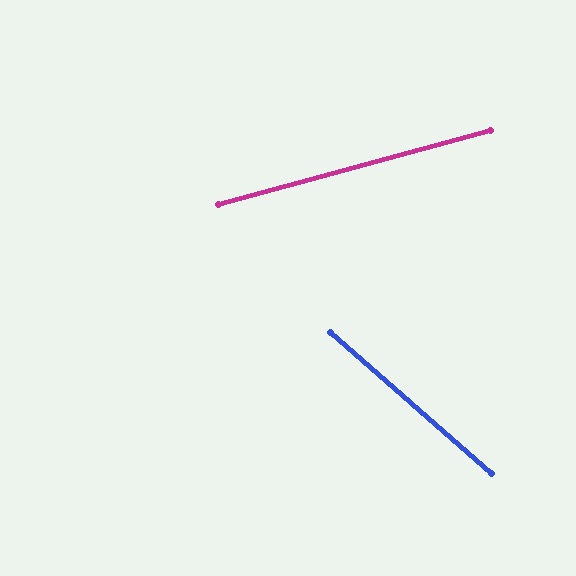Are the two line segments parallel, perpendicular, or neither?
Neither parallel nor perpendicular — they differ by about 56°.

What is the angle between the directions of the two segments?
Approximately 56 degrees.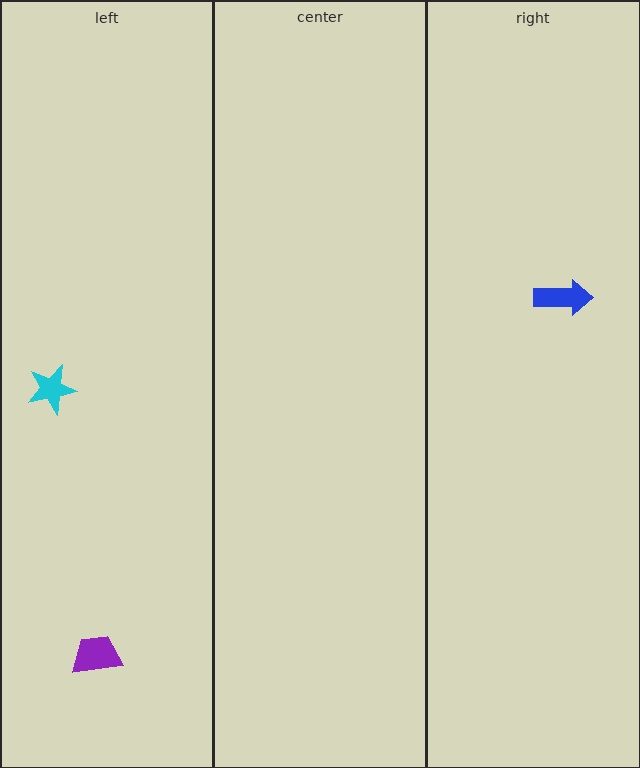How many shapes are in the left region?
2.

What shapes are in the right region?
The blue arrow.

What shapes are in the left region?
The purple trapezoid, the cyan star.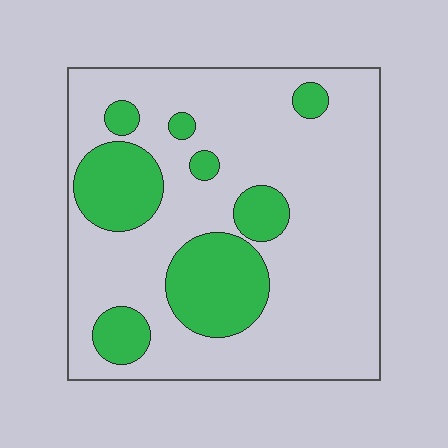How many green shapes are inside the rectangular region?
8.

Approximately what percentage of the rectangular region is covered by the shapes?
Approximately 25%.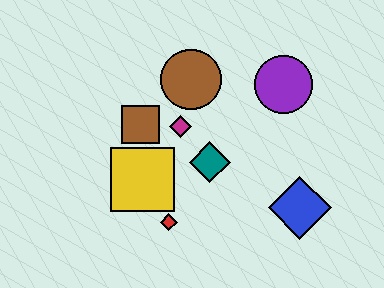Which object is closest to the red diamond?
The yellow square is closest to the red diamond.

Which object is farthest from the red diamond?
The purple circle is farthest from the red diamond.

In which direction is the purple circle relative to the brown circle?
The purple circle is to the right of the brown circle.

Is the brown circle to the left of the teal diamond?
Yes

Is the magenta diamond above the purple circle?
No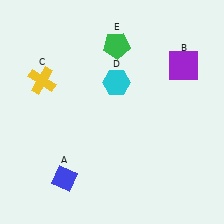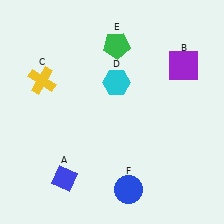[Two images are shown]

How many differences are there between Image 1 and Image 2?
There is 1 difference between the two images.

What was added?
A blue circle (F) was added in Image 2.